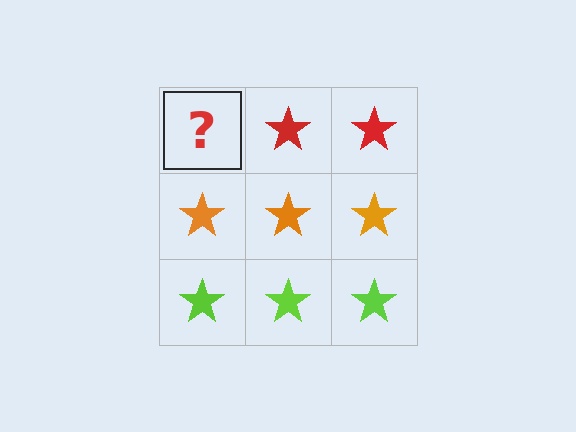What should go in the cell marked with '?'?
The missing cell should contain a red star.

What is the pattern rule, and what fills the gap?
The rule is that each row has a consistent color. The gap should be filled with a red star.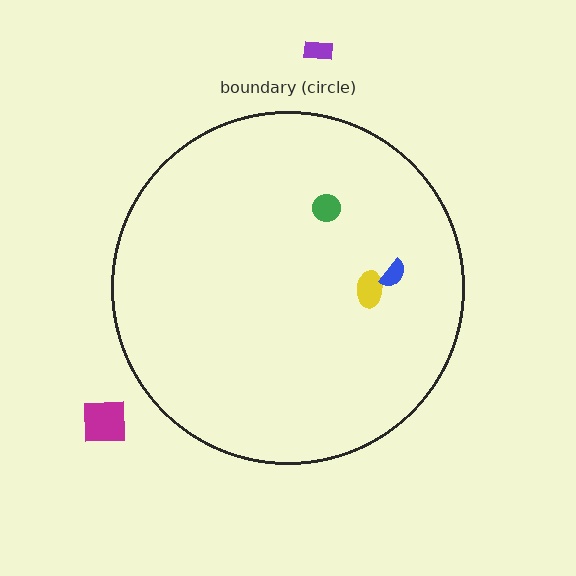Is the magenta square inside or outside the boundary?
Outside.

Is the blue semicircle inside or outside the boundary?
Inside.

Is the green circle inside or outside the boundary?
Inside.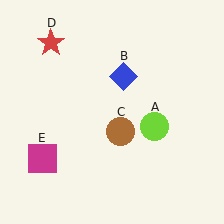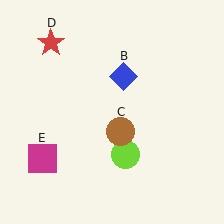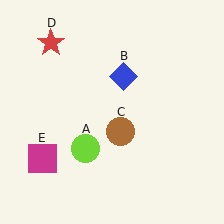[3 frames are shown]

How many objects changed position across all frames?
1 object changed position: lime circle (object A).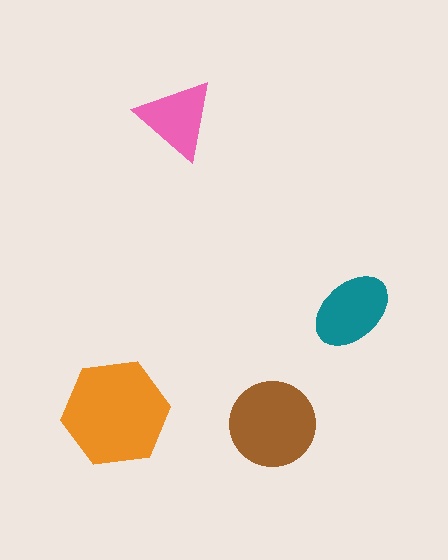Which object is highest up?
The pink triangle is topmost.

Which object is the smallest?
The pink triangle.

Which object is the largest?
The orange hexagon.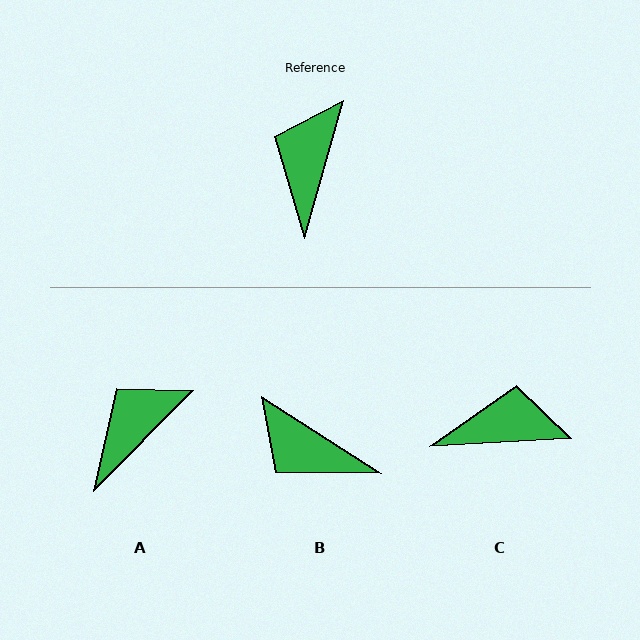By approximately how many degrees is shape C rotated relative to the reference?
Approximately 71 degrees clockwise.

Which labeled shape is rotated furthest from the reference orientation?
B, about 73 degrees away.